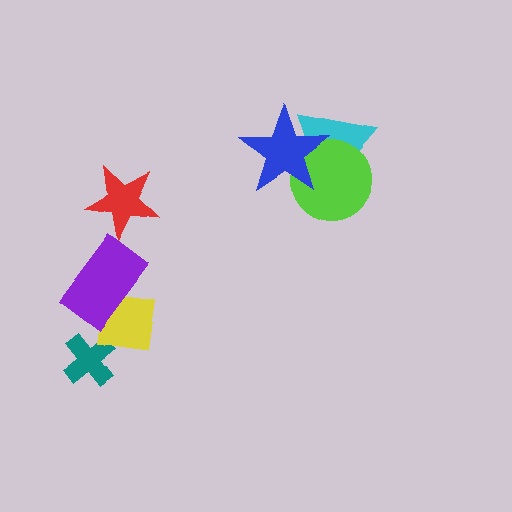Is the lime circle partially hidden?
Yes, it is partially covered by another shape.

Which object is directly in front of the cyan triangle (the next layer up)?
The lime circle is directly in front of the cyan triangle.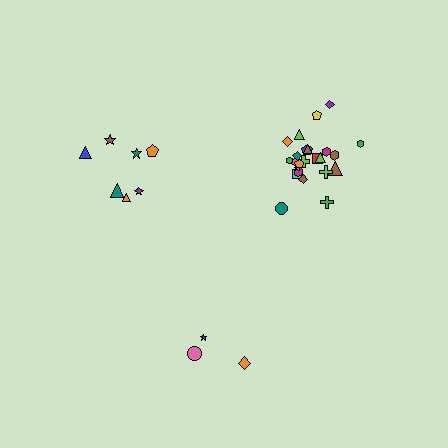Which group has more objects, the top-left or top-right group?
The top-right group.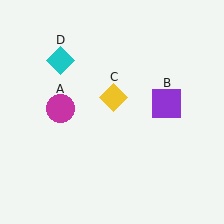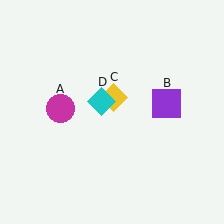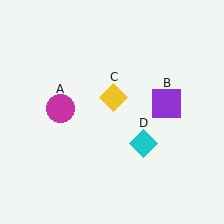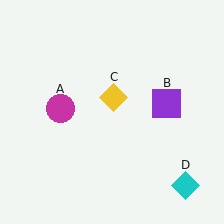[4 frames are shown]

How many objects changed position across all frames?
1 object changed position: cyan diamond (object D).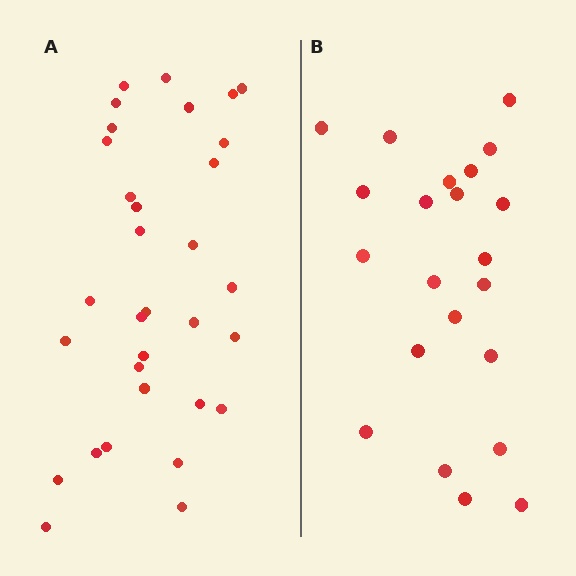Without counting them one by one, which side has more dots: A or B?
Region A (the left region) has more dots.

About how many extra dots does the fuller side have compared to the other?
Region A has roughly 10 or so more dots than region B.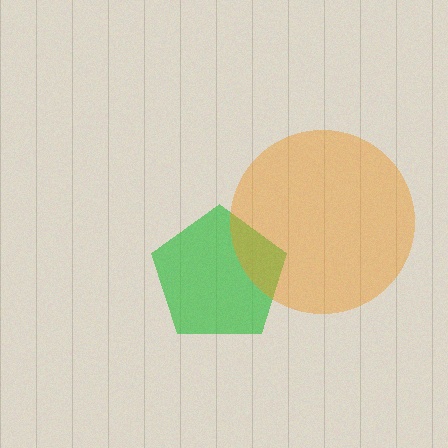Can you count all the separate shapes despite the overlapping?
Yes, there are 2 separate shapes.